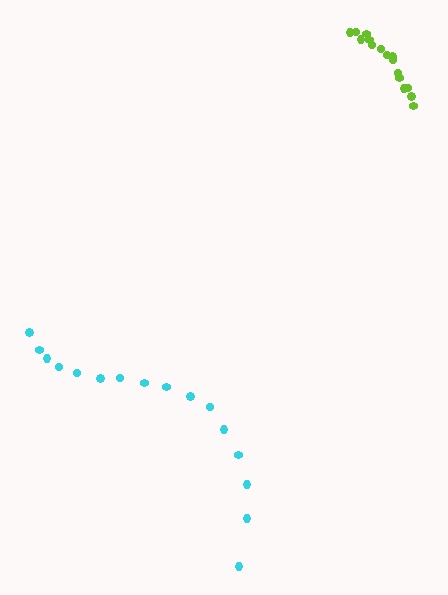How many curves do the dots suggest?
There are 2 distinct paths.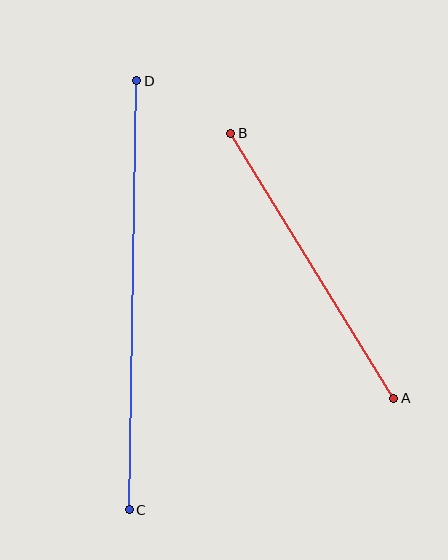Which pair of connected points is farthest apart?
Points C and D are farthest apart.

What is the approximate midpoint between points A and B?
The midpoint is at approximately (312, 266) pixels.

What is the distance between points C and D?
The distance is approximately 429 pixels.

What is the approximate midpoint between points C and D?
The midpoint is at approximately (133, 295) pixels.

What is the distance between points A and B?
The distance is approximately 311 pixels.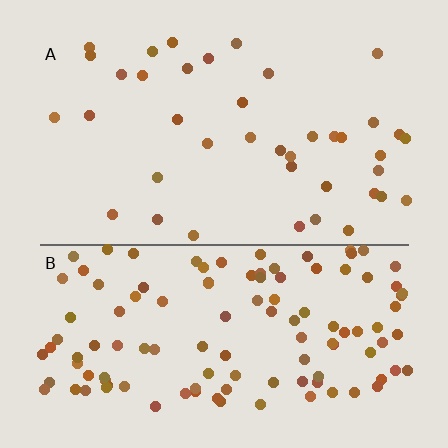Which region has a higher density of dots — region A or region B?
B (the bottom).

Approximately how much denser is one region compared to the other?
Approximately 3.0× — region B over region A.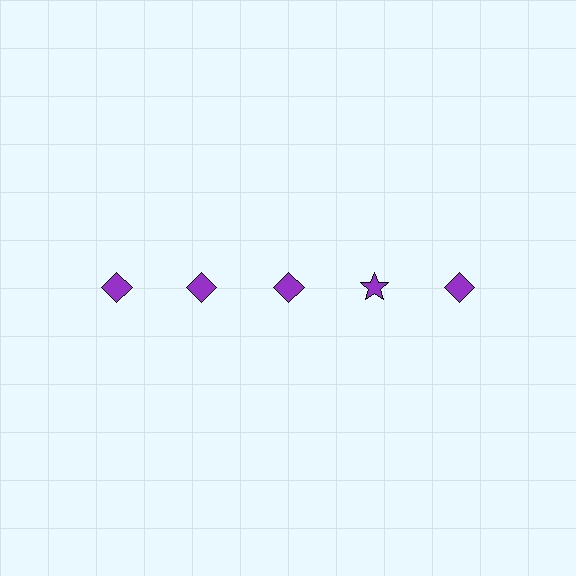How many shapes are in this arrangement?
There are 5 shapes arranged in a grid pattern.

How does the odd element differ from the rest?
It has a different shape: star instead of diamond.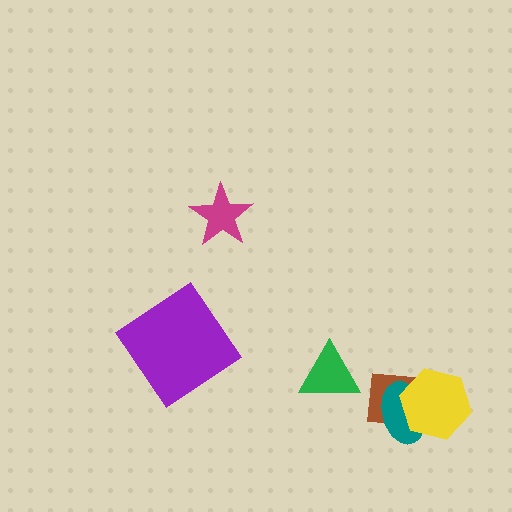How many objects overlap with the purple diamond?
0 objects overlap with the purple diamond.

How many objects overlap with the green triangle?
0 objects overlap with the green triangle.